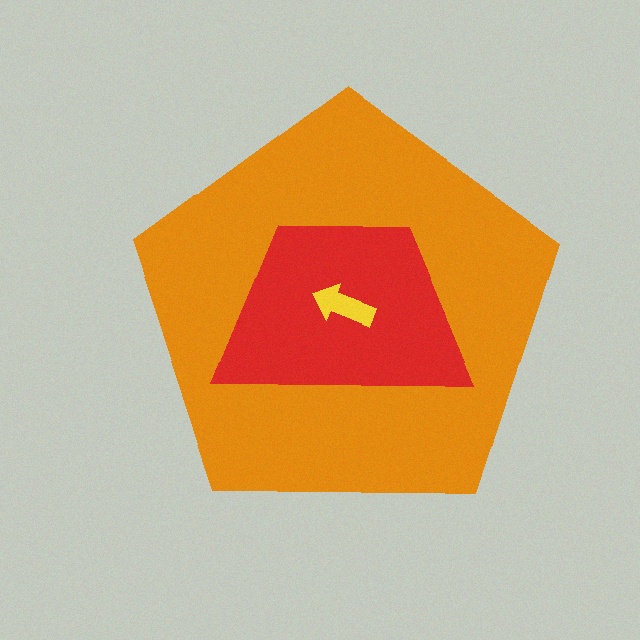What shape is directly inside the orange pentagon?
The red trapezoid.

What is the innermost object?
The yellow arrow.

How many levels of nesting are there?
3.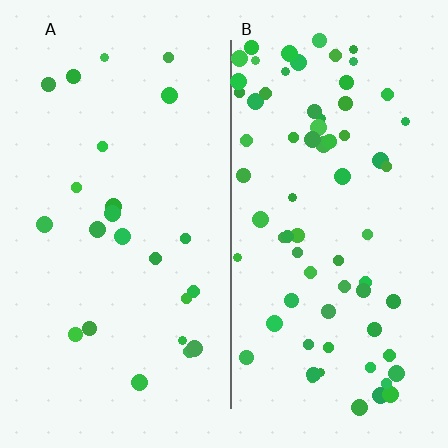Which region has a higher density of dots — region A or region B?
B (the right).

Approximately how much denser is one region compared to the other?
Approximately 3.1× — region B over region A.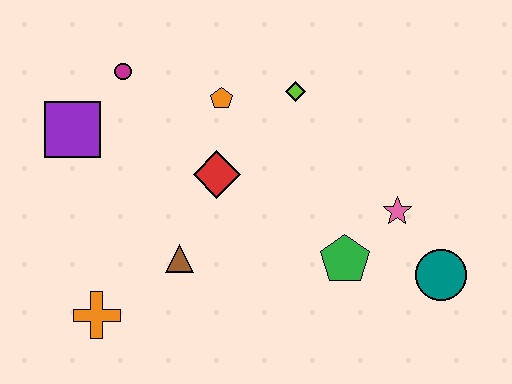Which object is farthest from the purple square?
The teal circle is farthest from the purple square.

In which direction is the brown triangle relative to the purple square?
The brown triangle is below the purple square.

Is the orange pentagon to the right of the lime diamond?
No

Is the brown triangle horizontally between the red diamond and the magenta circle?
Yes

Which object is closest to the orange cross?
The brown triangle is closest to the orange cross.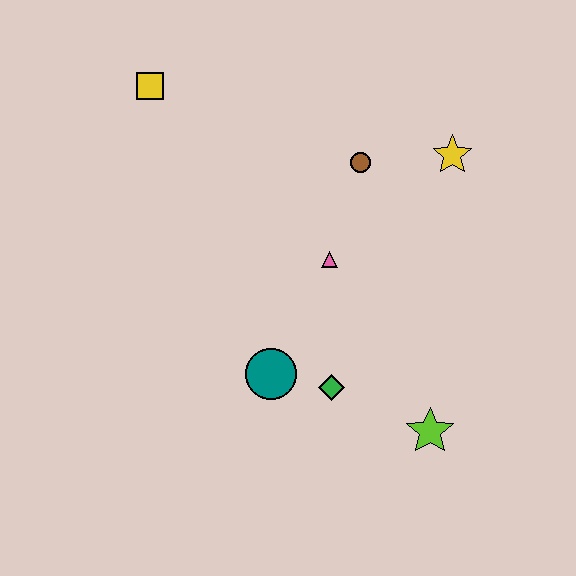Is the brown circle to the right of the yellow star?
No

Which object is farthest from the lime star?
The yellow square is farthest from the lime star.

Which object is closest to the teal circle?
The green diamond is closest to the teal circle.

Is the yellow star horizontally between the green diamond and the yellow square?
No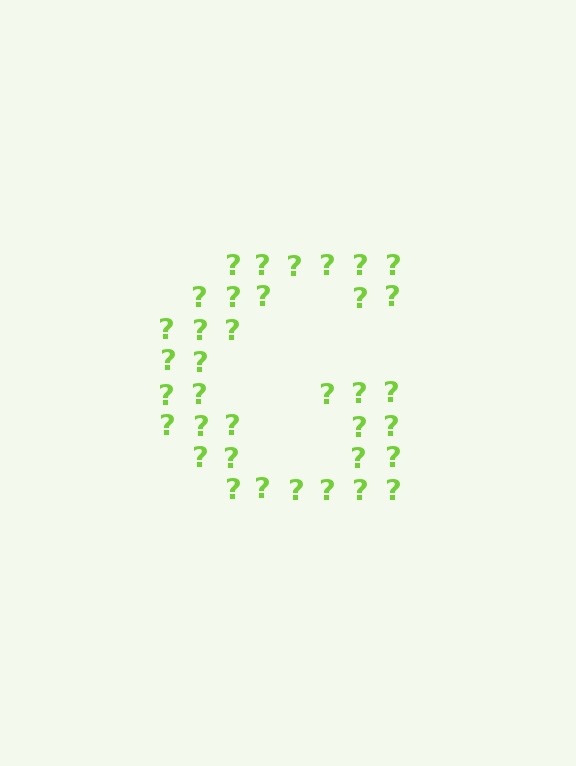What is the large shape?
The large shape is the letter G.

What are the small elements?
The small elements are question marks.